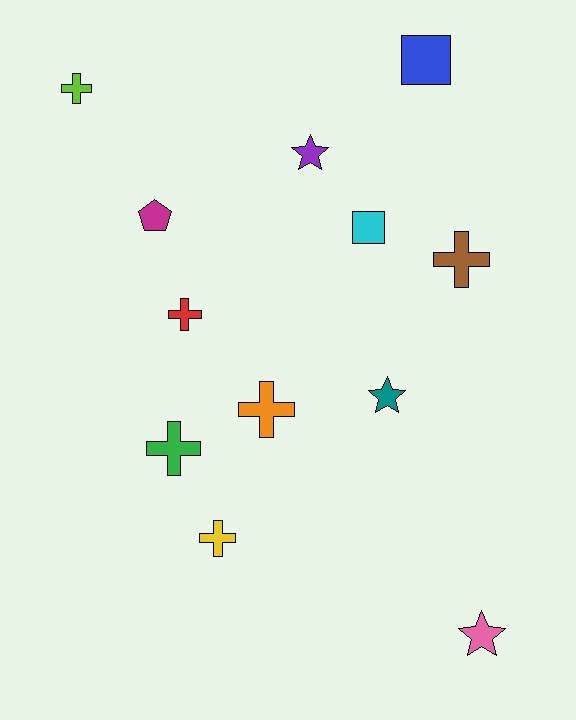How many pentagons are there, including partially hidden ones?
There is 1 pentagon.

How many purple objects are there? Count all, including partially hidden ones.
There is 1 purple object.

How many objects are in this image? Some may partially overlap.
There are 12 objects.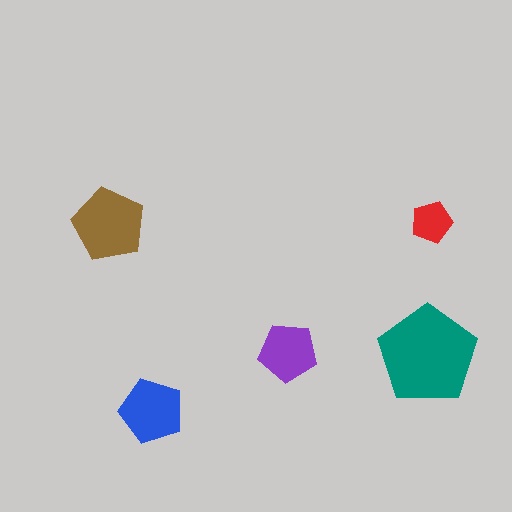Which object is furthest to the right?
The red pentagon is rightmost.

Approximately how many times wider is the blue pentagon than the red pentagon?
About 1.5 times wider.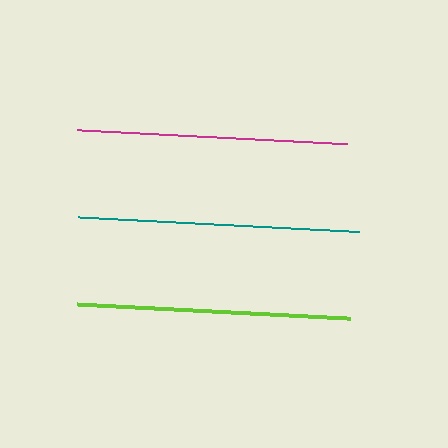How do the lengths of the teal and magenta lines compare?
The teal and magenta lines are approximately the same length.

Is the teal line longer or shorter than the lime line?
The teal line is longer than the lime line.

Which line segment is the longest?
The teal line is the longest at approximately 281 pixels.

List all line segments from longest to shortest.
From longest to shortest: teal, lime, magenta.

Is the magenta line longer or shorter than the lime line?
The lime line is longer than the magenta line.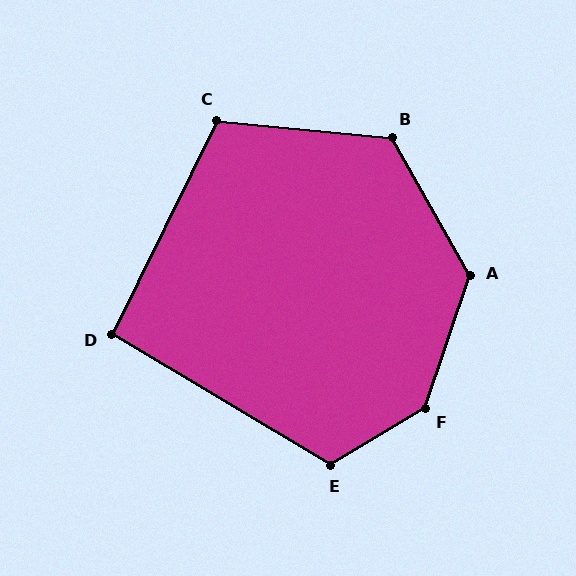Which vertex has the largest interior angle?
F, at approximately 140 degrees.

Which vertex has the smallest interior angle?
D, at approximately 95 degrees.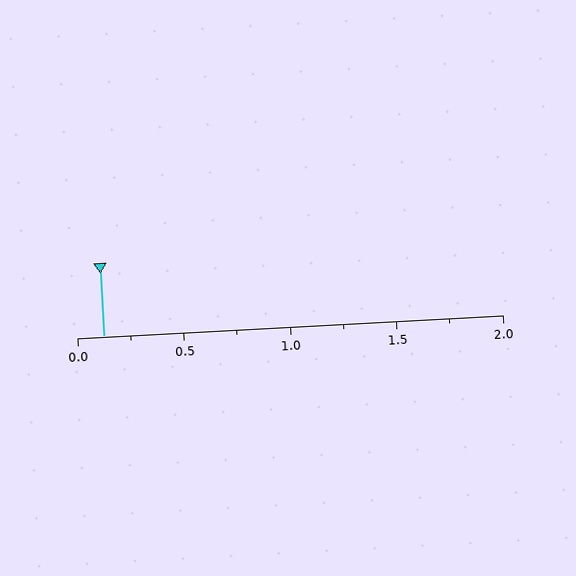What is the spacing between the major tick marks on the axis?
The major ticks are spaced 0.5 apart.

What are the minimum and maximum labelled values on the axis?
The axis runs from 0.0 to 2.0.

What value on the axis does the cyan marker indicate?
The marker indicates approximately 0.12.